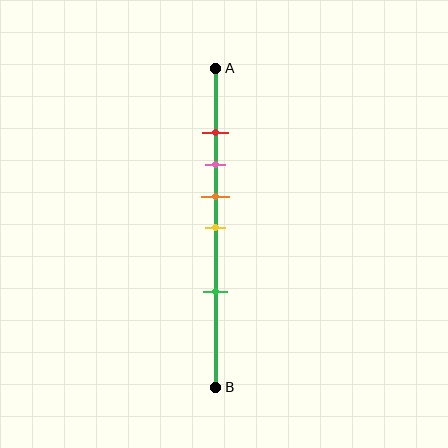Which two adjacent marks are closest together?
The red and pink marks are the closest adjacent pair.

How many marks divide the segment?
There are 5 marks dividing the segment.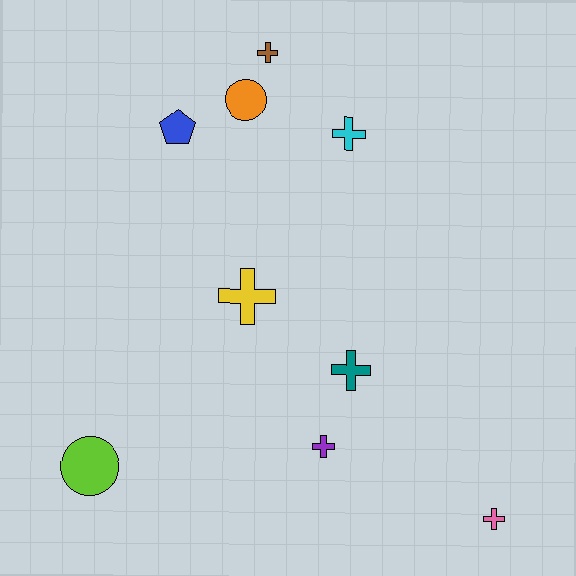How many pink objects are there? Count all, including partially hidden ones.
There is 1 pink object.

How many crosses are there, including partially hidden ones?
There are 6 crosses.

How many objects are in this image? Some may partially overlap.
There are 9 objects.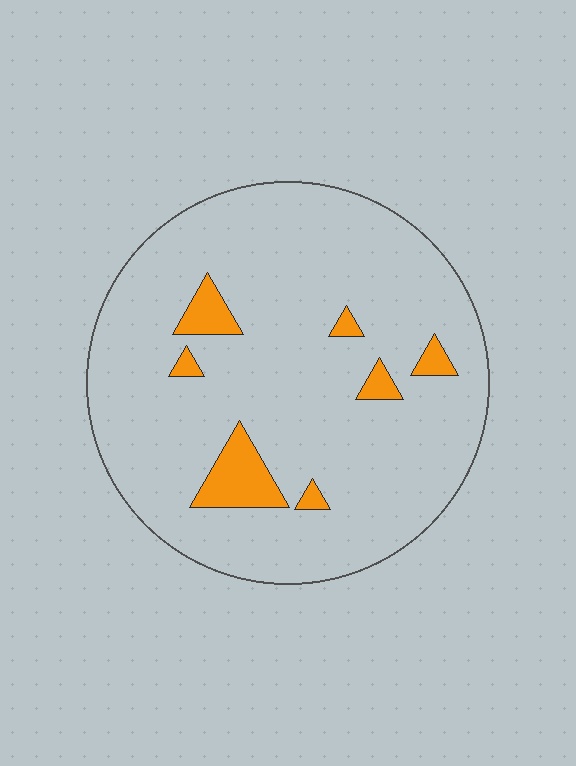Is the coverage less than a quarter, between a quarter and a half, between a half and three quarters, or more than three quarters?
Less than a quarter.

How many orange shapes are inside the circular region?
7.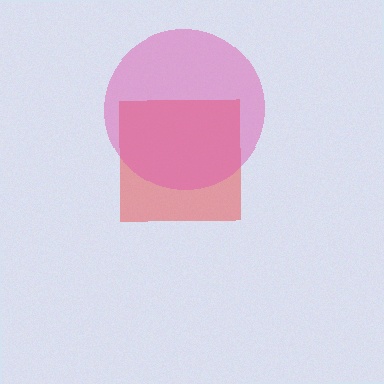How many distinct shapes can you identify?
There are 2 distinct shapes: a red square, a pink circle.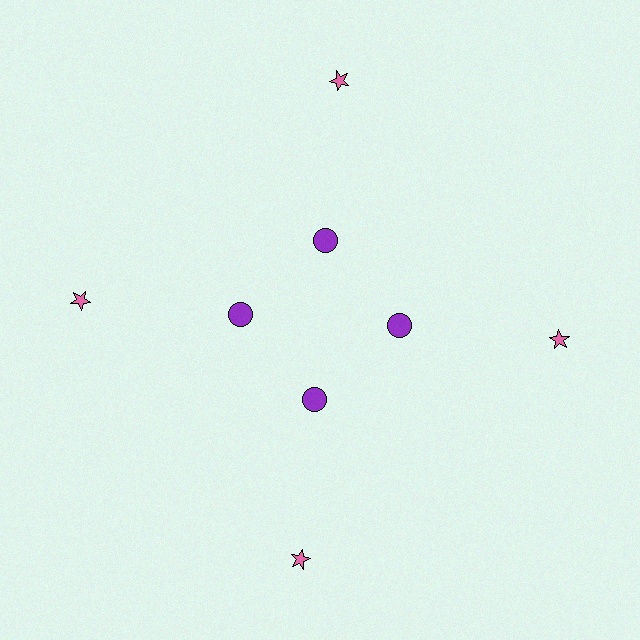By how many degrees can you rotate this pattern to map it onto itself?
The pattern maps onto itself every 90 degrees of rotation.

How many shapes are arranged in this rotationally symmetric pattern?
There are 8 shapes, arranged in 4 groups of 2.